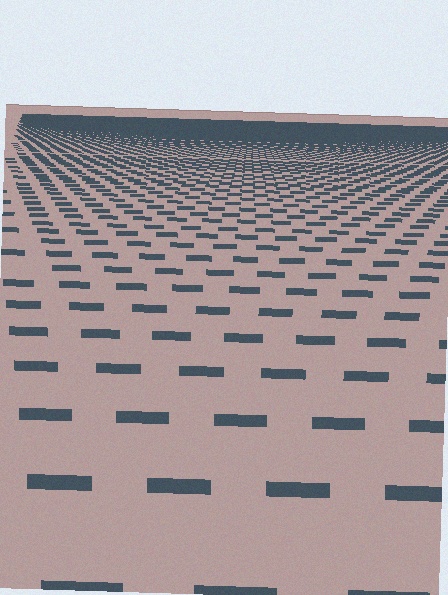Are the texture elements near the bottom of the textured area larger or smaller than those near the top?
Larger. Near the bottom, elements are closer to the viewer and appear at a bigger on-screen size.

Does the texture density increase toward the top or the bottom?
Density increases toward the top.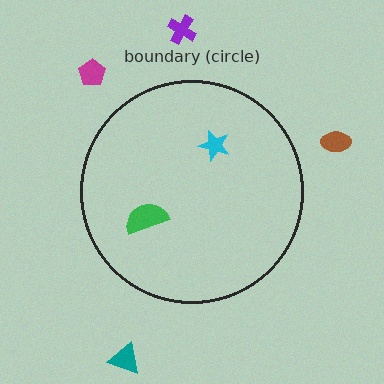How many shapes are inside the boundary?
2 inside, 4 outside.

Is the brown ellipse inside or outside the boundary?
Outside.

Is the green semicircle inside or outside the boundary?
Inside.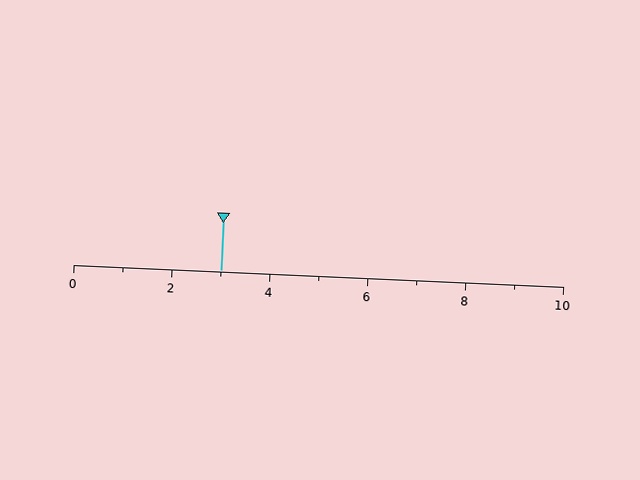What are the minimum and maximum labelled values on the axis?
The axis runs from 0 to 10.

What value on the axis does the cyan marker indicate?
The marker indicates approximately 3.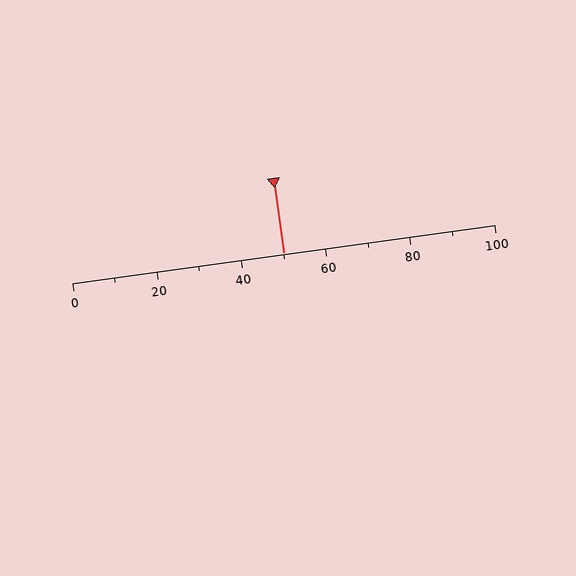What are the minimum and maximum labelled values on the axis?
The axis runs from 0 to 100.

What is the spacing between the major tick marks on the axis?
The major ticks are spaced 20 apart.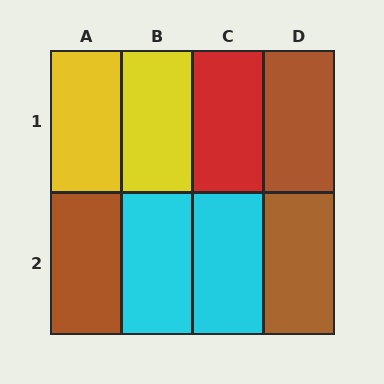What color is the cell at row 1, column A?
Yellow.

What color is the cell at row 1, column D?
Brown.